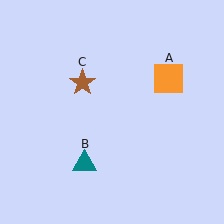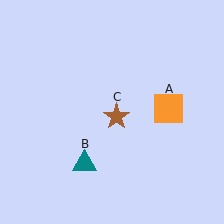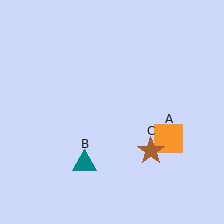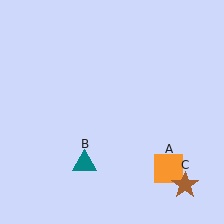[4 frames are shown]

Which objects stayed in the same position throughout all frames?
Teal triangle (object B) remained stationary.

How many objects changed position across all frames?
2 objects changed position: orange square (object A), brown star (object C).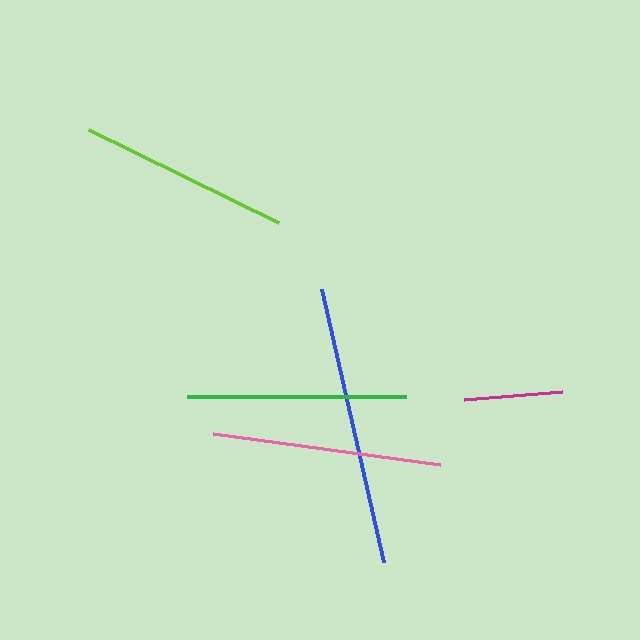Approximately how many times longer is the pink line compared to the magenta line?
The pink line is approximately 2.3 times the length of the magenta line.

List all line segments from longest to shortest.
From longest to shortest: blue, pink, green, lime, magenta.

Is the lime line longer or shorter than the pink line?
The pink line is longer than the lime line.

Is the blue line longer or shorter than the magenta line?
The blue line is longer than the magenta line.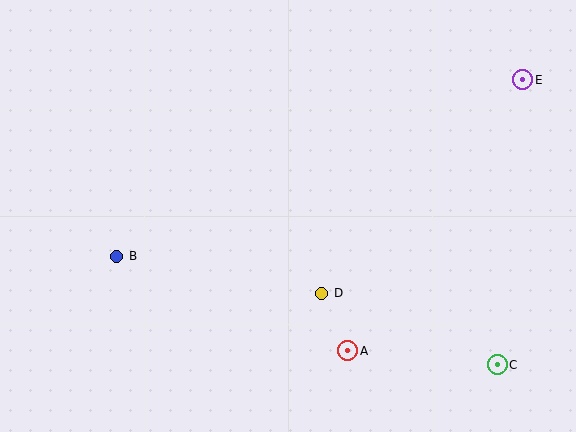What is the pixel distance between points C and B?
The distance between C and B is 396 pixels.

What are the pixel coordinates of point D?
Point D is at (322, 293).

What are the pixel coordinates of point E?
Point E is at (523, 80).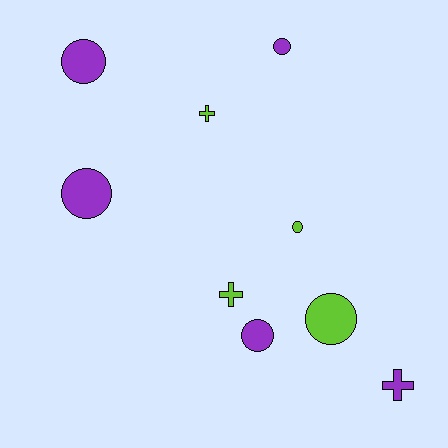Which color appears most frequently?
Purple, with 5 objects.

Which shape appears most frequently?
Circle, with 6 objects.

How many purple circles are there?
There are 4 purple circles.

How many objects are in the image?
There are 9 objects.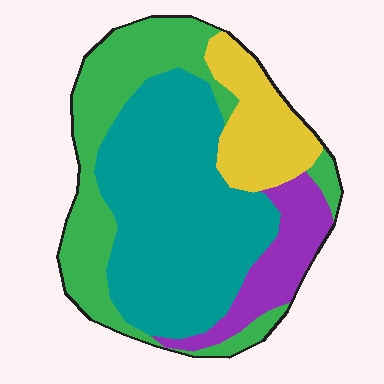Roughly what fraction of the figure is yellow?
Yellow covers around 15% of the figure.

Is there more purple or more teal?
Teal.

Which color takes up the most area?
Teal, at roughly 45%.